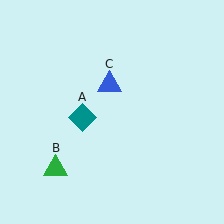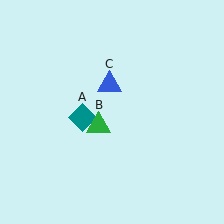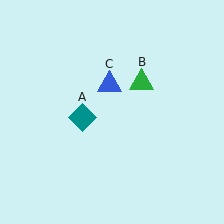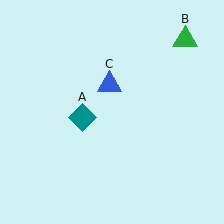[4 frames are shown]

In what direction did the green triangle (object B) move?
The green triangle (object B) moved up and to the right.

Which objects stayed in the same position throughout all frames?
Teal diamond (object A) and blue triangle (object C) remained stationary.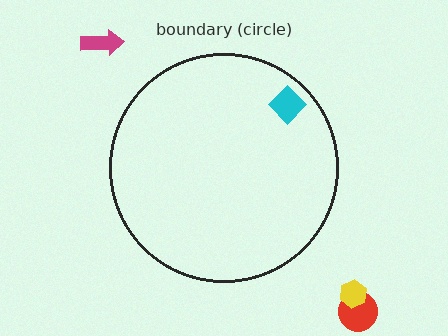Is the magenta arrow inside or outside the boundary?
Outside.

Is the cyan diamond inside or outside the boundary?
Inside.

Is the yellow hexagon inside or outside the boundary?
Outside.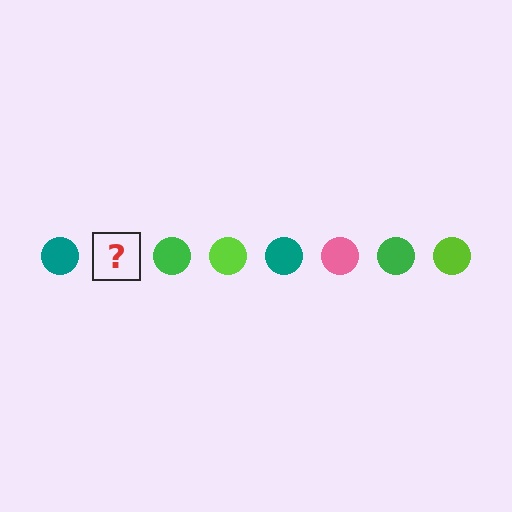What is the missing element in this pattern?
The missing element is a pink circle.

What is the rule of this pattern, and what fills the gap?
The rule is that the pattern cycles through teal, pink, green, lime circles. The gap should be filled with a pink circle.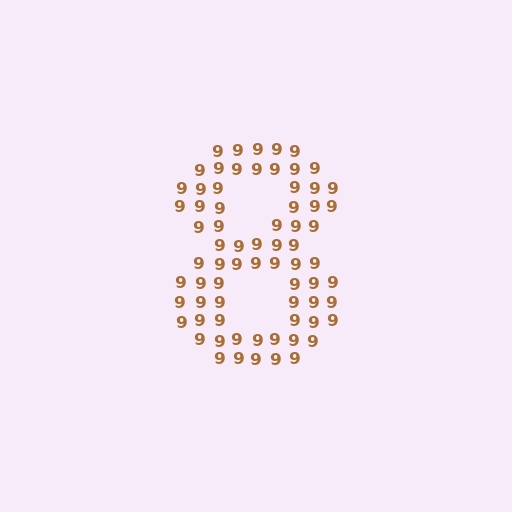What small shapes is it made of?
It is made of small digit 9's.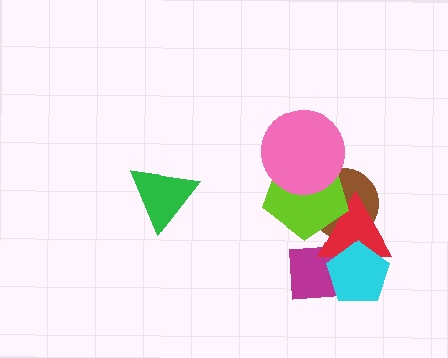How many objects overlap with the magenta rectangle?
3 objects overlap with the magenta rectangle.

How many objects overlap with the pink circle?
2 objects overlap with the pink circle.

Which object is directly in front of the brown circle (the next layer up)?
The magenta rectangle is directly in front of the brown circle.